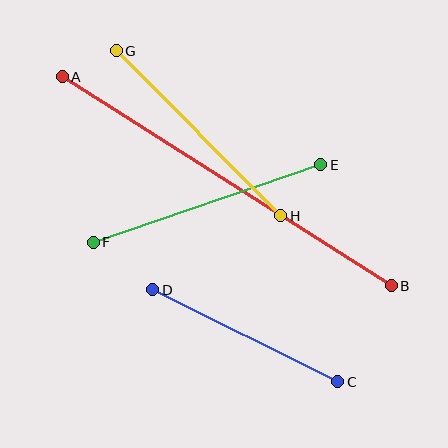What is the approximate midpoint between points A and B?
The midpoint is at approximately (227, 181) pixels.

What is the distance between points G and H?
The distance is approximately 232 pixels.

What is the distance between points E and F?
The distance is approximately 240 pixels.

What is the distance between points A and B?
The distance is approximately 390 pixels.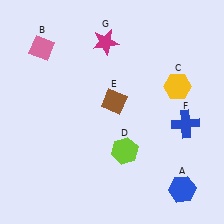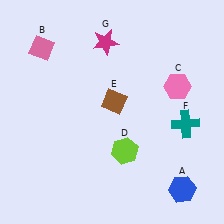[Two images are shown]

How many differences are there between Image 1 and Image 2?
There are 2 differences between the two images.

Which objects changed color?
C changed from yellow to pink. F changed from blue to teal.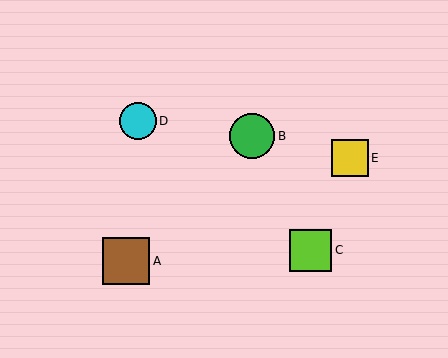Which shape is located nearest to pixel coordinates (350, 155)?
The yellow square (labeled E) at (350, 158) is nearest to that location.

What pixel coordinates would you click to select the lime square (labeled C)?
Click at (310, 250) to select the lime square C.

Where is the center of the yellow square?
The center of the yellow square is at (350, 158).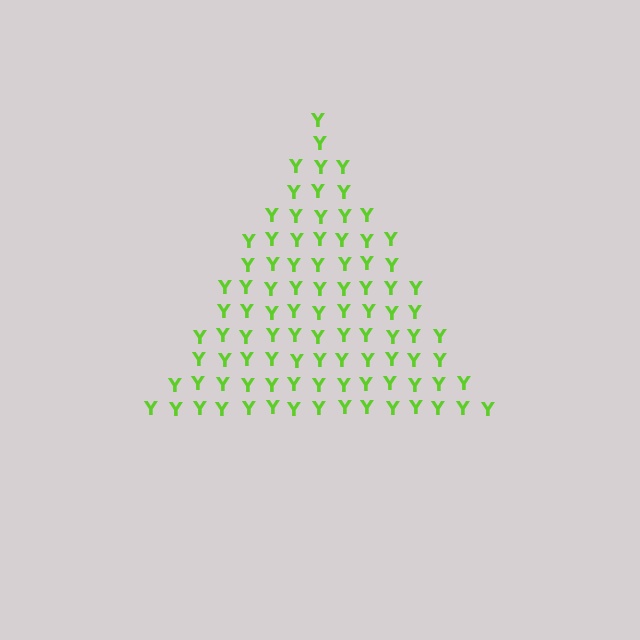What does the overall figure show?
The overall figure shows a triangle.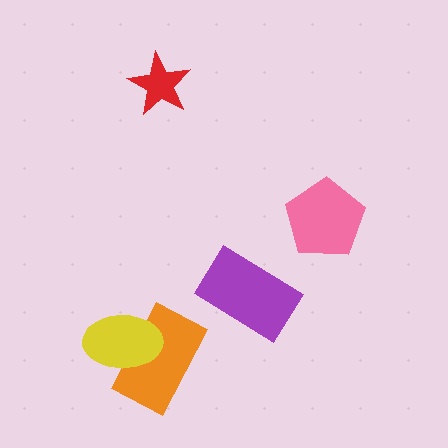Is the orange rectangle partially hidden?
Yes, it is partially covered by another shape.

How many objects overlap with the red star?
0 objects overlap with the red star.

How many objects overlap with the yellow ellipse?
1 object overlaps with the yellow ellipse.